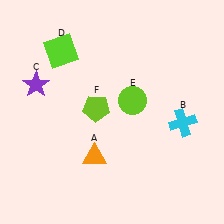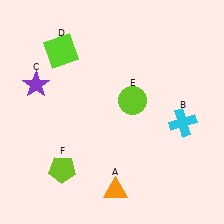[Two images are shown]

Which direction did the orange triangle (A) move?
The orange triangle (A) moved down.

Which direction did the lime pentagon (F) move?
The lime pentagon (F) moved down.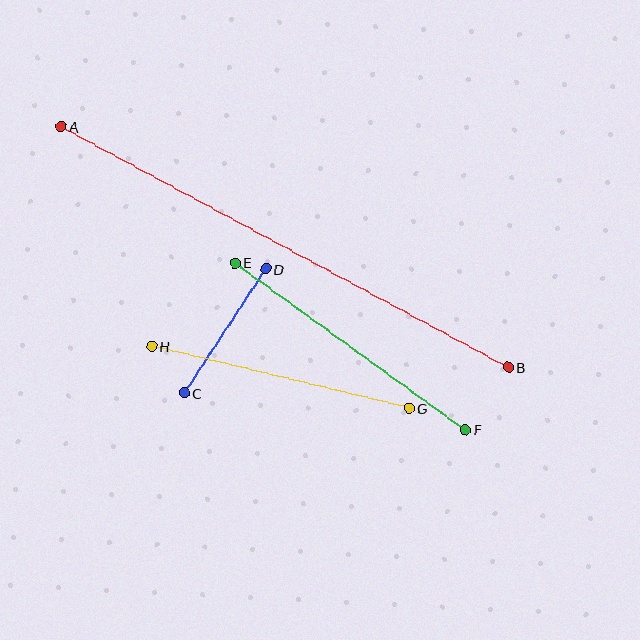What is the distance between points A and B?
The distance is approximately 508 pixels.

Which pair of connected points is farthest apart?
Points A and B are farthest apart.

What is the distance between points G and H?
The distance is approximately 264 pixels.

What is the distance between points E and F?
The distance is approximately 284 pixels.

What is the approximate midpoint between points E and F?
The midpoint is at approximately (350, 346) pixels.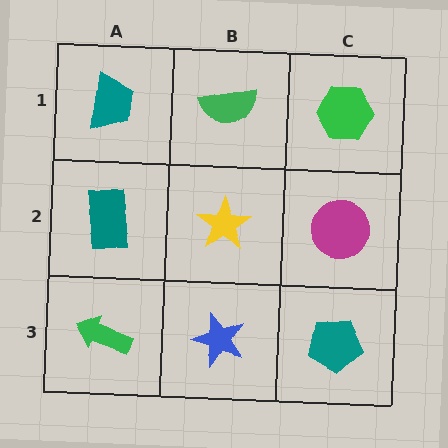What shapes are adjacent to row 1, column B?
A yellow star (row 2, column B), a teal trapezoid (row 1, column A), a green hexagon (row 1, column C).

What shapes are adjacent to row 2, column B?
A green semicircle (row 1, column B), a blue star (row 3, column B), a teal rectangle (row 2, column A), a magenta circle (row 2, column C).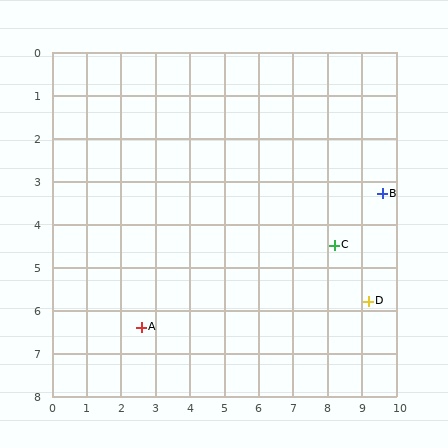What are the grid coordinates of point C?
Point C is at approximately (8.2, 4.5).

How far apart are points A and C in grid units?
Points A and C are about 5.9 grid units apart.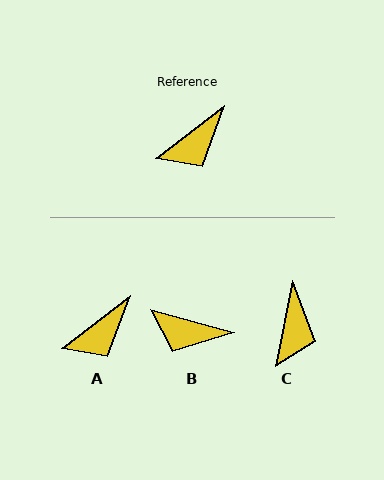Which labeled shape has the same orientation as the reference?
A.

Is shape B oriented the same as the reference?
No, it is off by about 53 degrees.